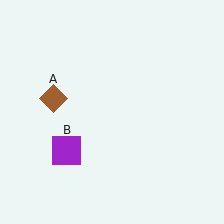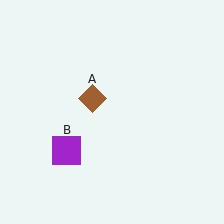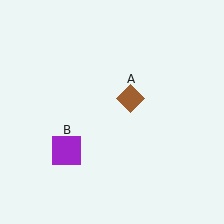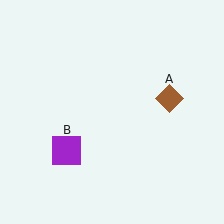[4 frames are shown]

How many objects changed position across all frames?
1 object changed position: brown diamond (object A).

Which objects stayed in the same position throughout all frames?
Purple square (object B) remained stationary.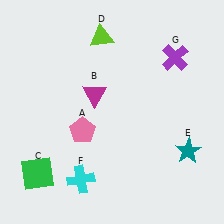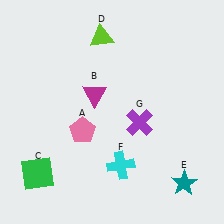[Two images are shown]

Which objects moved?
The objects that moved are: the teal star (E), the cyan cross (F), the purple cross (G).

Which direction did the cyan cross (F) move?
The cyan cross (F) moved right.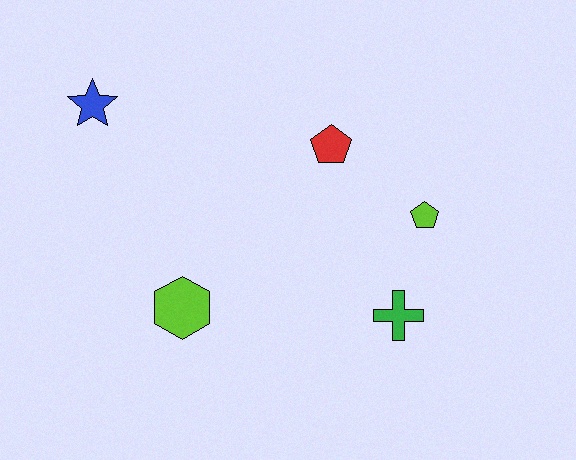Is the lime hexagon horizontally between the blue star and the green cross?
Yes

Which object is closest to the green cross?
The lime pentagon is closest to the green cross.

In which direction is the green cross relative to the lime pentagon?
The green cross is below the lime pentagon.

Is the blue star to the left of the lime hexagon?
Yes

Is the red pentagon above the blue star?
No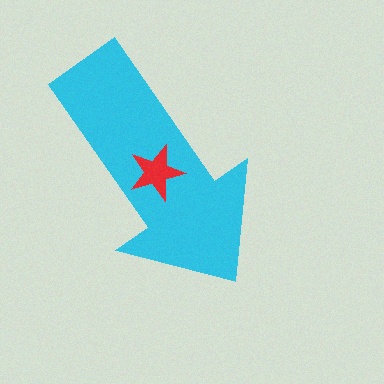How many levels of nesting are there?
2.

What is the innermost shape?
The red star.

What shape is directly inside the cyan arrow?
The red star.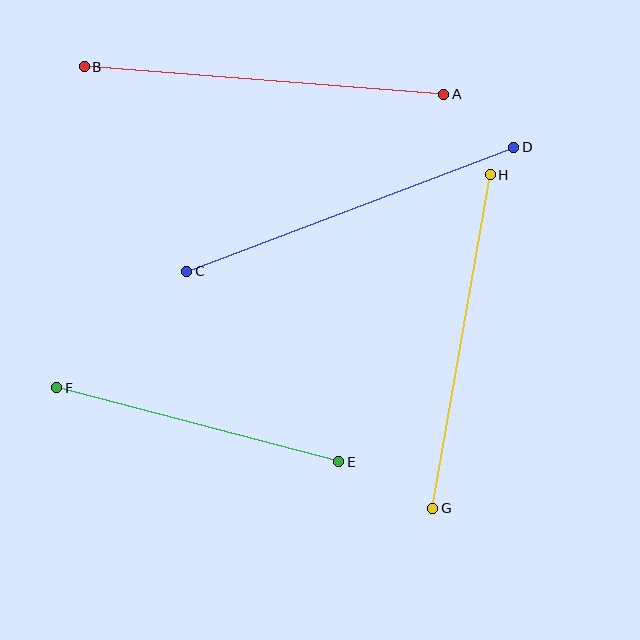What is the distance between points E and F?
The distance is approximately 292 pixels.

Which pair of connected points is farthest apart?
Points A and B are farthest apart.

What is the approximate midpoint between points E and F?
The midpoint is at approximately (198, 425) pixels.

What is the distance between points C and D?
The distance is approximately 350 pixels.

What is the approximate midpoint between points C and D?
The midpoint is at approximately (350, 209) pixels.